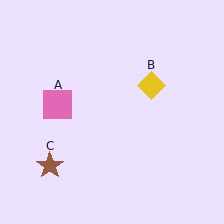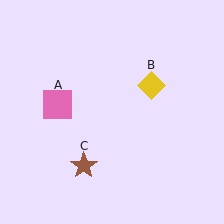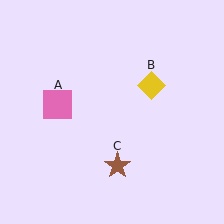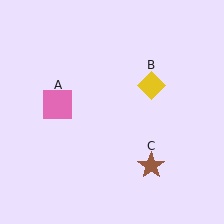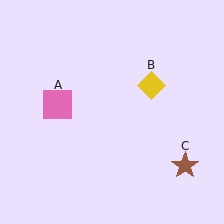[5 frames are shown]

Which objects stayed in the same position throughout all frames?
Pink square (object A) and yellow diamond (object B) remained stationary.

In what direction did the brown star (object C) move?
The brown star (object C) moved right.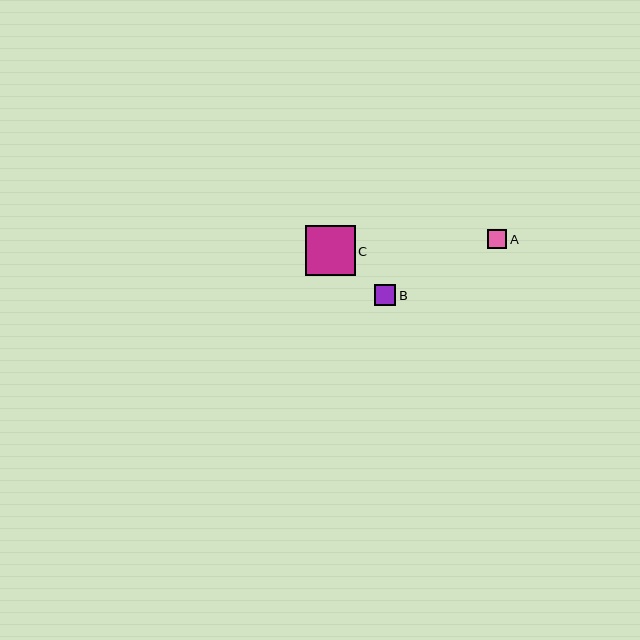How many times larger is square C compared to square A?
Square C is approximately 2.6 times the size of square A.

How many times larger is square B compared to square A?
Square B is approximately 1.1 times the size of square A.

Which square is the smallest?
Square A is the smallest with a size of approximately 19 pixels.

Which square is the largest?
Square C is the largest with a size of approximately 50 pixels.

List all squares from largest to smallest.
From largest to smallest: C, B, A.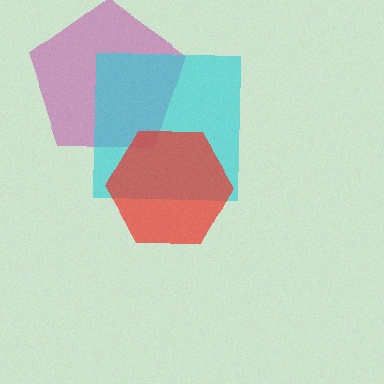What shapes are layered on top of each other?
The layered shapes are: a magenta pentagon, a cyan square, a red hexagon.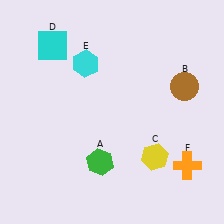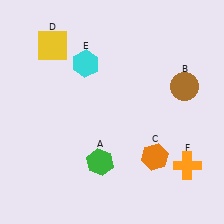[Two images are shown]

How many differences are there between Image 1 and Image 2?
There are 2 differences between the two images.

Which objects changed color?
C changed from yellow to orange. D changed from cyan to yellow.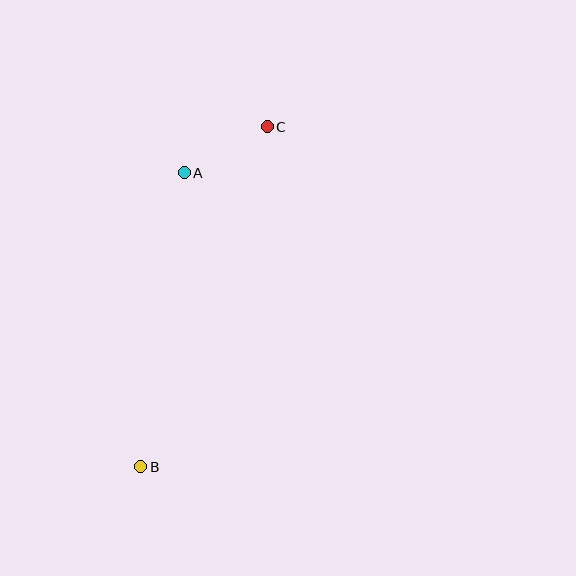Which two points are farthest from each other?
Points B and C are farthest from each other.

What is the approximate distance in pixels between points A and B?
The distance between A and B is approximately 297 pixels.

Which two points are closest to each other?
Points A and C are closest to each other.